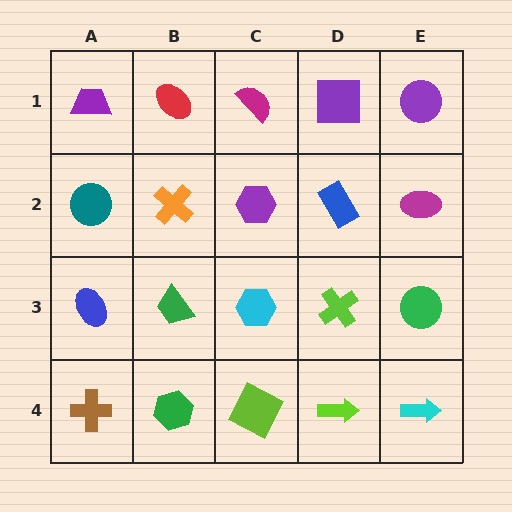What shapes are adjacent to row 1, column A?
A teal circle (row 2, column A), a red ellipse (row 1, column B).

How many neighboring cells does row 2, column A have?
3.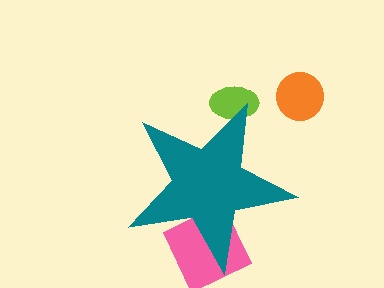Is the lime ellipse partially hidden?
Yes, the lime ellipse is partially hidden behind the teal star.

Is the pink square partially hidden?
Yes, the pink square is partially hidden behind the teal star.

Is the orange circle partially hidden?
No, the orange circle is fully visible.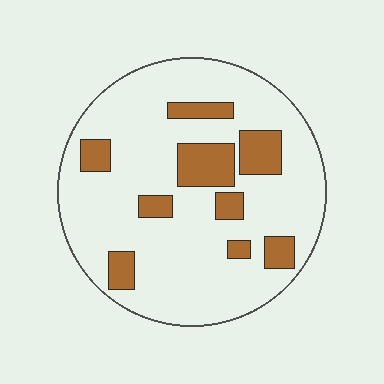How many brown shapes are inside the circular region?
9.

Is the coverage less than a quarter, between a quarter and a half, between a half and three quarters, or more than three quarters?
Less than a quarter.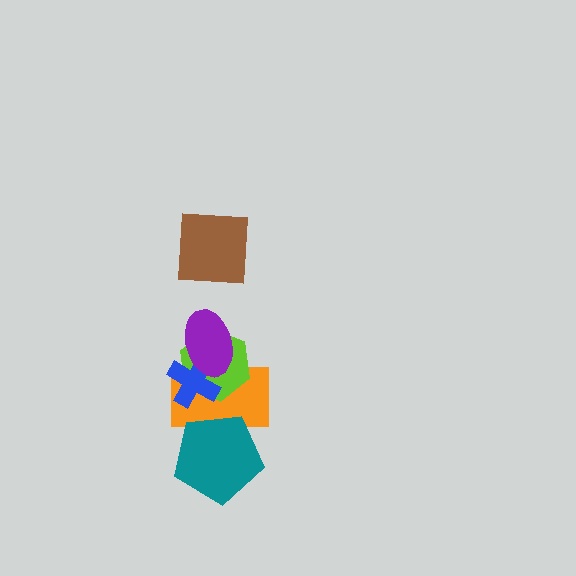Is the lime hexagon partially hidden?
Yes, it is partially covered by another shape.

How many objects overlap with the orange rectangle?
4 objects overlap with the orange rectangle.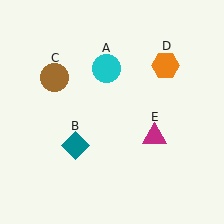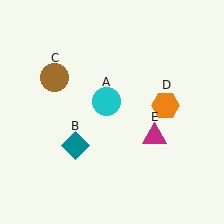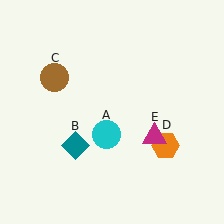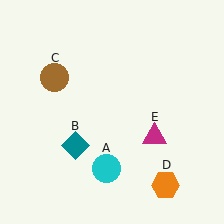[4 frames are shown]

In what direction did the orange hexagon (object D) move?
The orange hexagon (object D) moved down.